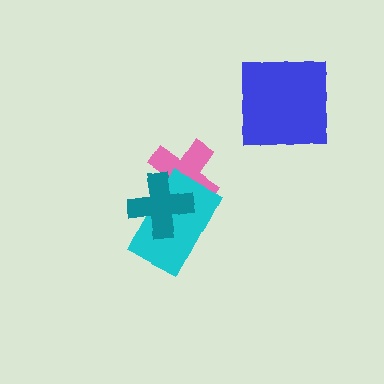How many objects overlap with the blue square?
0 objects overlap with the blue square.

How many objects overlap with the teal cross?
2 objects overlap with the teal cross.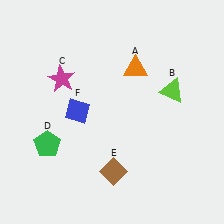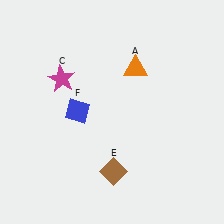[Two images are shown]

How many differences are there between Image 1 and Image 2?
There are 2 differences between the two images.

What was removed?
The green pentagon (D), the lime triangle (B) were removed in Image 2.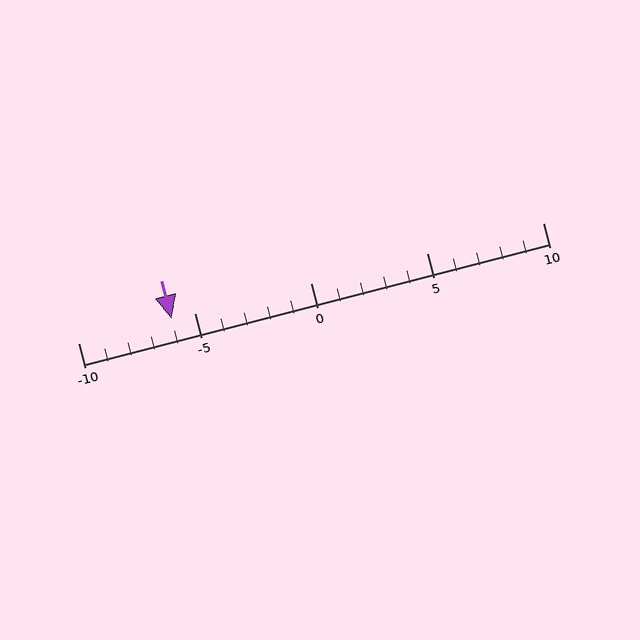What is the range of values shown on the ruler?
The ruler shows values from -10 to 10.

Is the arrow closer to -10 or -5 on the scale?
The arrow is closer to -5.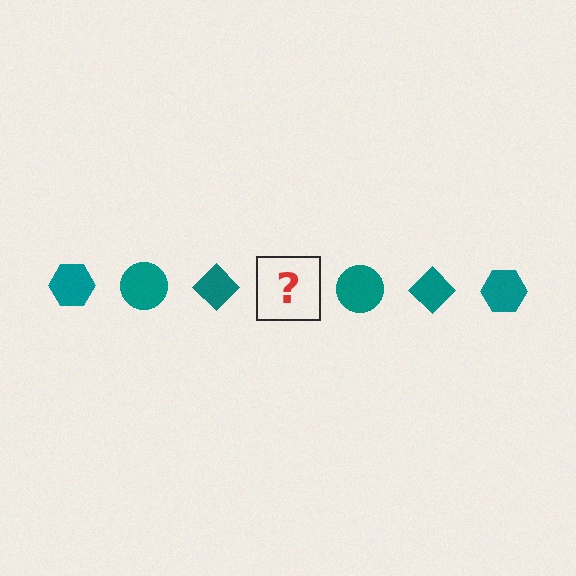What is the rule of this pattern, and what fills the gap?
The rule is that the pattern cycles through hexagon, circle, diamond shapes in teal. The gap should be filled with a teal hexagon.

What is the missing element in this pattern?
The missing element is a teal hexagon.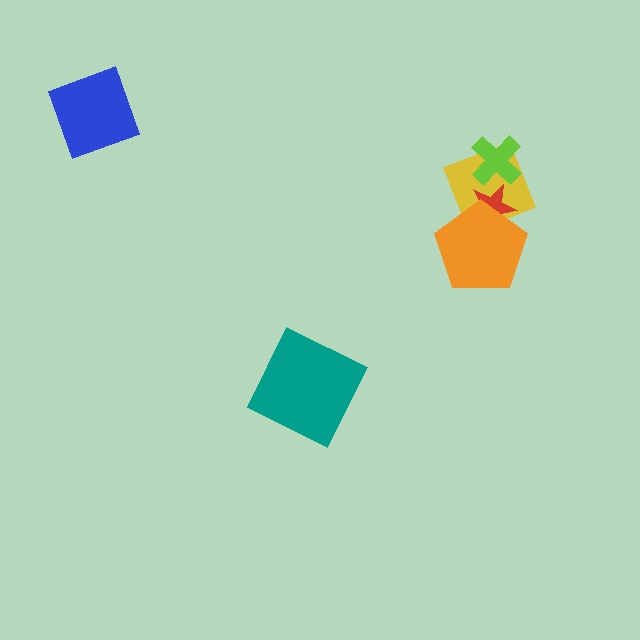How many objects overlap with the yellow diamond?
3 objects overlap with the yellow diamond.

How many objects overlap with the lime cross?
2 objects overlap with the lime cross.